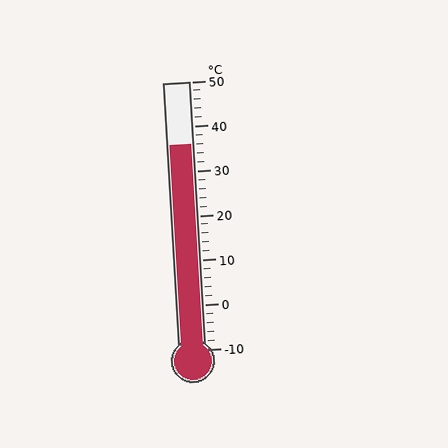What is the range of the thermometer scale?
The thermometer scale ranges from -10°C to 50°C.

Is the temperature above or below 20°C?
The temperature is above 20°C.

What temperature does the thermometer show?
The thermometer shows approximately 36°C.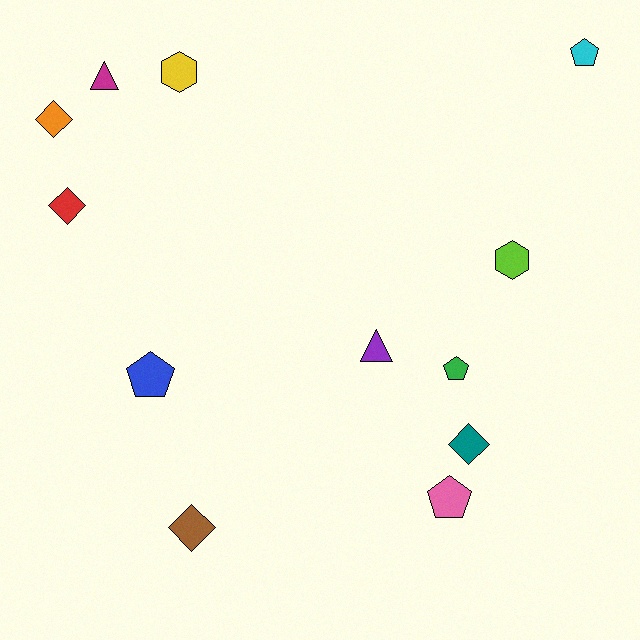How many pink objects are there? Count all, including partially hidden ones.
There is 1 pink object.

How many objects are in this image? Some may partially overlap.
There are 12 objects.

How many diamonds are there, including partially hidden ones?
There are 4 diamonds.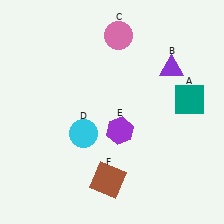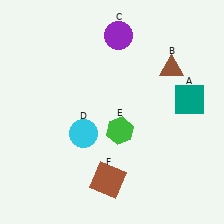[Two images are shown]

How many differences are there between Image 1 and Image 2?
There are 3 differences between the two images.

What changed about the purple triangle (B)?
In Image 1, B is purple. In Image 2, it changed to brown.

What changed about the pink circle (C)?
In Image 1, C is pink. In Image 2, it changed to purple.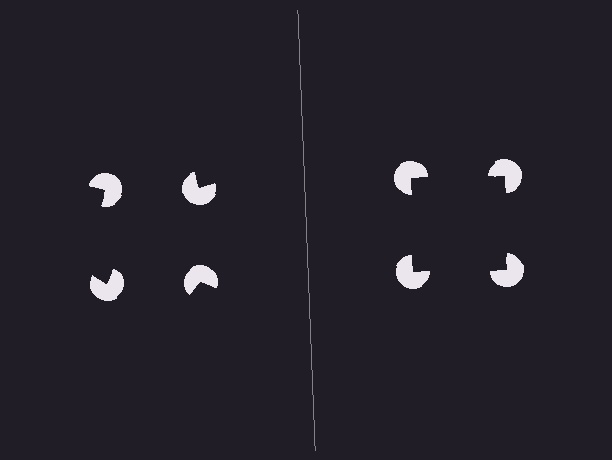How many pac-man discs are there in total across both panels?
8 — 4 on each side.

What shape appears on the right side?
An illusory square.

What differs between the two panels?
The pac-man discs are positioned identically on both sides; only the wedge orientations differ. On the right they align to a square; on the left they are misaligned.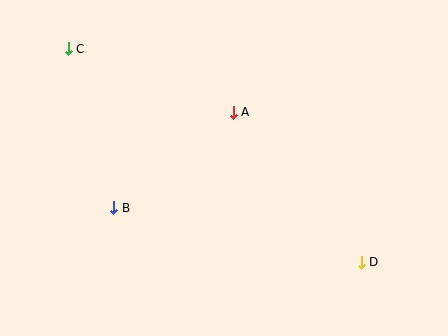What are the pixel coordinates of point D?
Point D is at (361, 262).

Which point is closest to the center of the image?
Point A at (233, 112) is closest to the center.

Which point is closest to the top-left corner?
Point C is closest to the top-left corner.